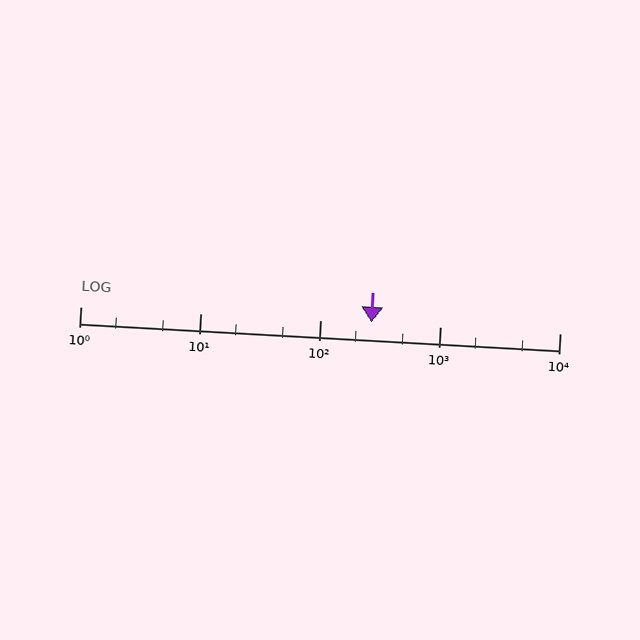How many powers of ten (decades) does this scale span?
The scale spans 4 decades, from 1 to 10000.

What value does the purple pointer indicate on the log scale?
The pointer indicates approximately 270.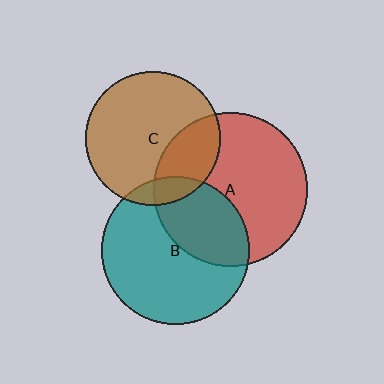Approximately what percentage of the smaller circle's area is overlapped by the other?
Approximately 35%.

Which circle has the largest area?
Circle A (red).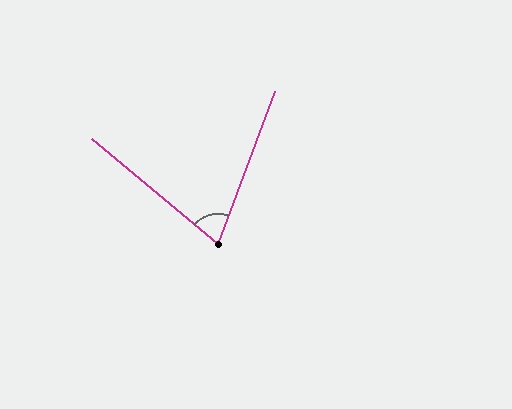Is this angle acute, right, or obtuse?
It is acute.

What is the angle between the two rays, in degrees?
Approximately 71 degrees.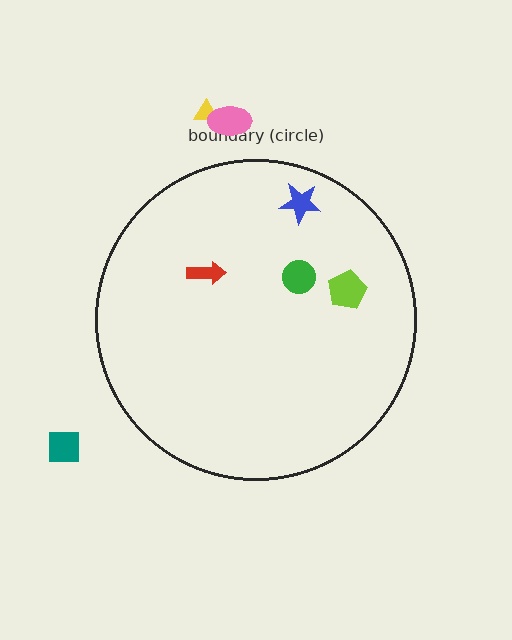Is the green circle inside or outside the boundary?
Inside.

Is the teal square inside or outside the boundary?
Outside.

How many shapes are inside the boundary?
4 inside, 3 outside.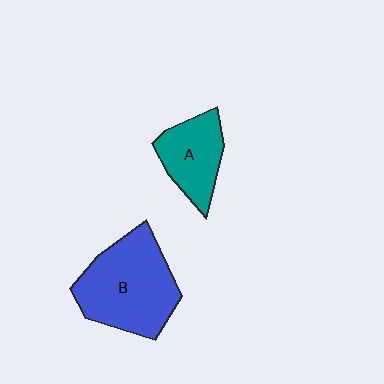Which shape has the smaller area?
Shape A (teal).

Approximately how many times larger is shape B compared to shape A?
Approximately 1.8 times.